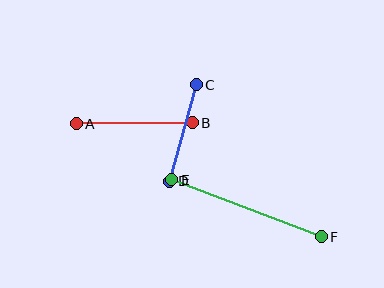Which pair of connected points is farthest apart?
Points E and F are farthest apart.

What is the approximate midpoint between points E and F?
The midpoint is at approximately (247, 208) pixels.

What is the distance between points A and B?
The distance is approximately 116 pixels.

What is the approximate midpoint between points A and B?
The midpoint is at approximately (134, 123) pixels.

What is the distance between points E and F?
The distance is approximately 160 pixels.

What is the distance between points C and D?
The distance is approximately 100 pixels.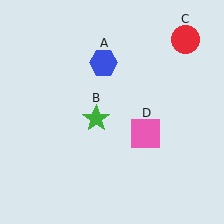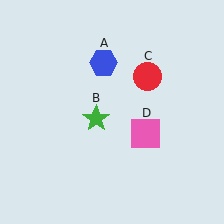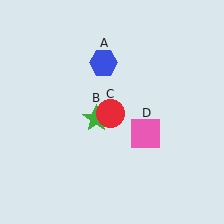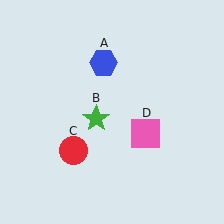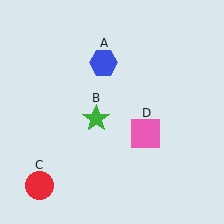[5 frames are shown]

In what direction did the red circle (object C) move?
The red circle (object C) moved down and to the left.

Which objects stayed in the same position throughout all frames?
Blue hexagon (object A) and green star (object B) and pink square (object D) remained stationary.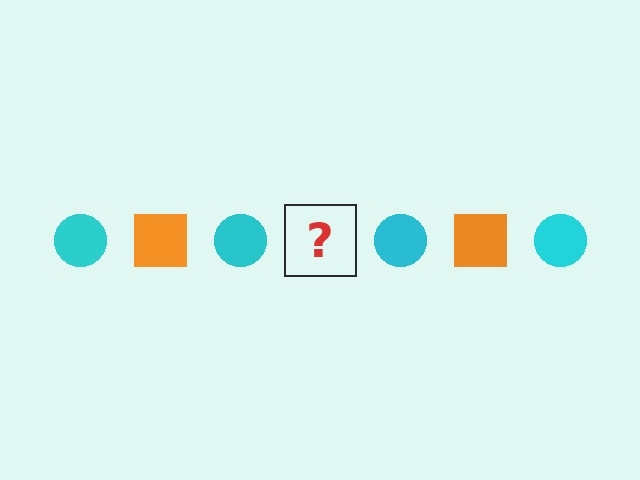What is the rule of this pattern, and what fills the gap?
The rule is that the pattern alternates between cyan circle and orange square. The gap should be filled with an orange square.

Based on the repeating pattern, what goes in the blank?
The blank should be an orange square.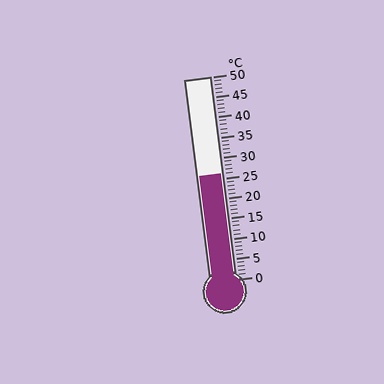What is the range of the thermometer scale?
The thermometer scale ranges from 0°C to 50°C.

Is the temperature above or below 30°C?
The temperature is below 30°C.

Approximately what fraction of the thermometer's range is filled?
The thermometer is filled to approximately 50% of its range.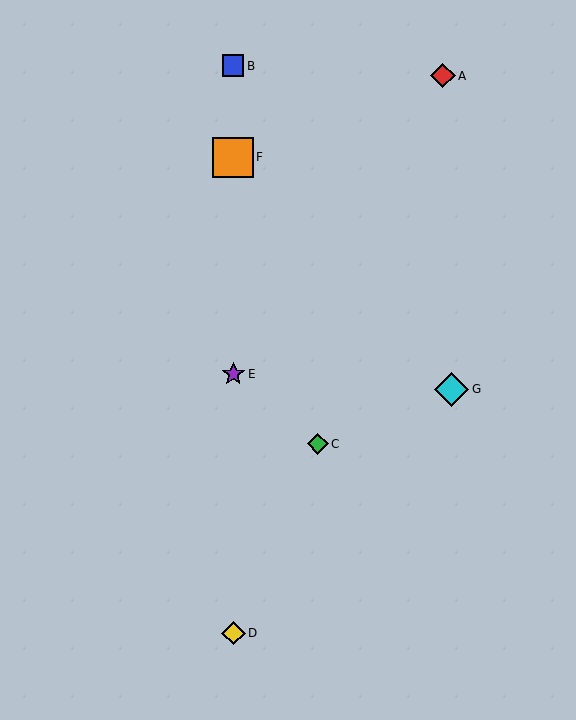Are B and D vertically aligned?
Yes, both are at x≈233.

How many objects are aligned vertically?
4 objects (B, D, E, F) are aligned vertically.